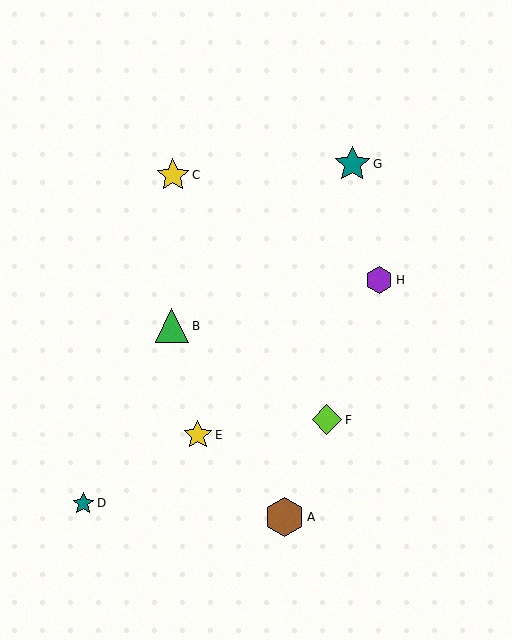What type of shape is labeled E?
Shape E is a yellow star.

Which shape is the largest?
The brown hexagon (labeled A) is the largest.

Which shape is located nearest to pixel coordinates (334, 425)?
The lime diamond (labeled F) at (327, 420) is nearest to that location.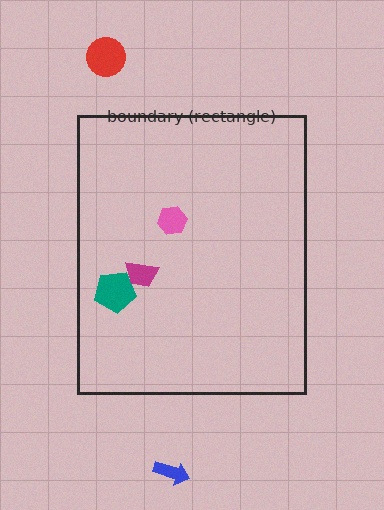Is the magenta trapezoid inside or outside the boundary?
Inside.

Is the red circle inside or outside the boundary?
Outside.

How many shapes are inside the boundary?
3 inside, 2 outside.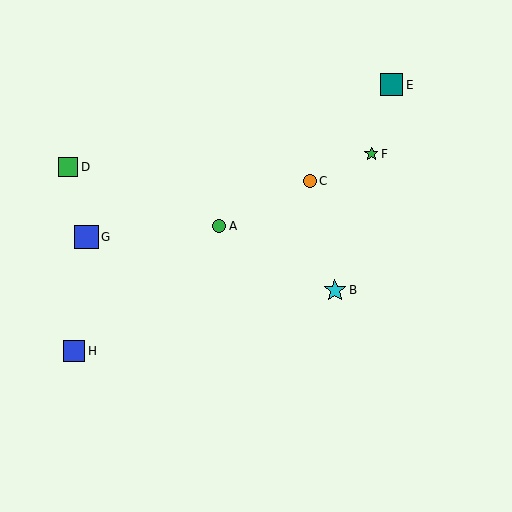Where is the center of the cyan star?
The center of the cyan star is at (335, 290).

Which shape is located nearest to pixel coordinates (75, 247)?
The blue square (labeled G) at (86, 237) is nearest to that location.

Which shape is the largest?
The blue square (labeled G) is the largest.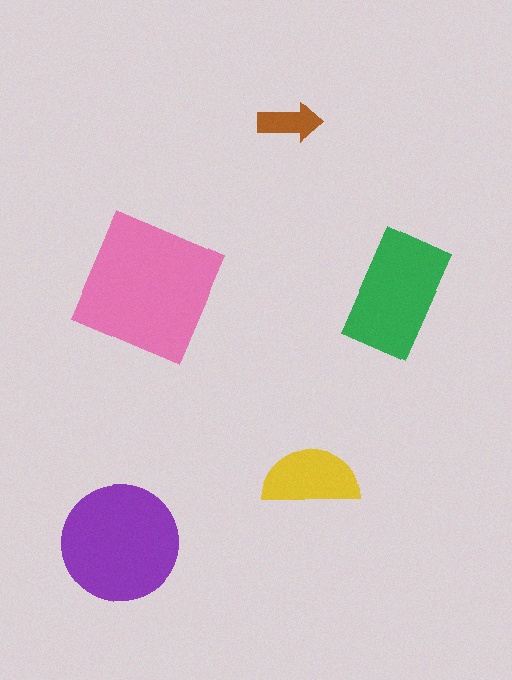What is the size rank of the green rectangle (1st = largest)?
3rd.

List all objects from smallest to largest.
The brown arrow, the yellow semicircle, the green rectangle, the purple circle, the pink square.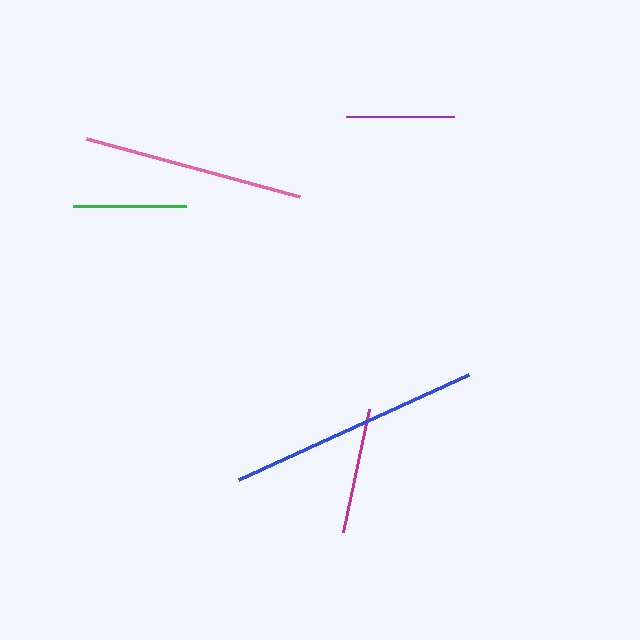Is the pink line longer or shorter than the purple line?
The pink line is longer than the purple line.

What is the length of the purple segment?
The purple segment is approximately 107 pixels long.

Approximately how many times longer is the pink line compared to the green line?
The pink line is approximately 2.0 times the length of the green line.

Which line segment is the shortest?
The purple line is the shortest at approximately 107 pixels.